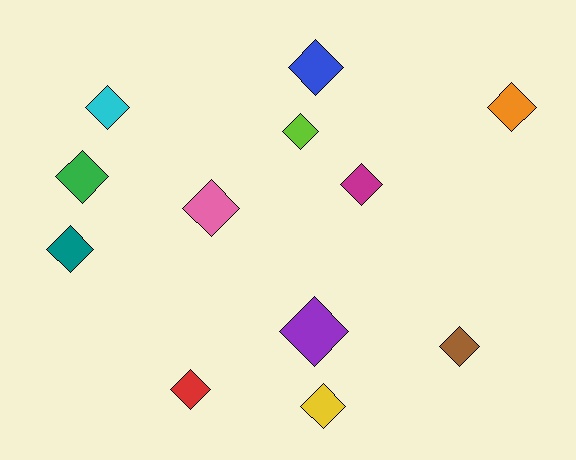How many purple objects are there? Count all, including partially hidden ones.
There is 1 purple object.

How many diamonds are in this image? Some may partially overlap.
There are 12 diamonds.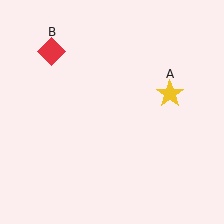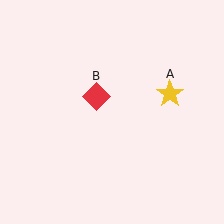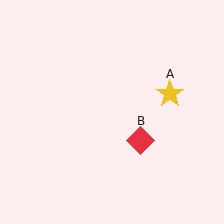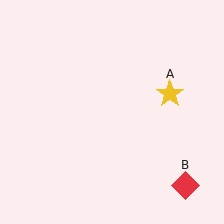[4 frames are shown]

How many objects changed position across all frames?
1 object changed position: red diamond (object B).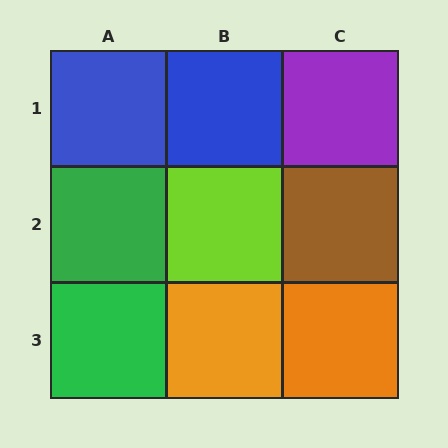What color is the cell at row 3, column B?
Orange.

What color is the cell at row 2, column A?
Green.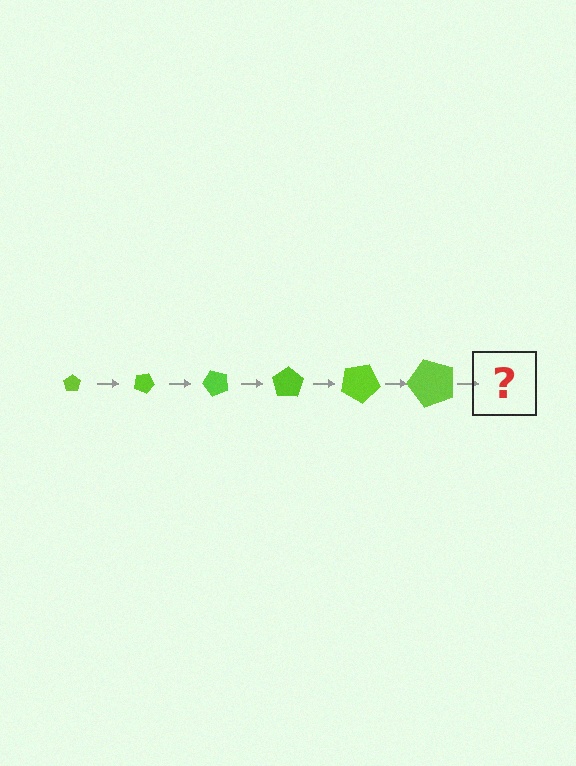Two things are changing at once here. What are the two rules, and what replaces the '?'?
The two rules are that the pentagon grows larger each step and it rotates 25 degrees each step. The '?' should be a pentagon, larger than the previous one and rotated 150 degrees from the start.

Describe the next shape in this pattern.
It should be a pentagon, larger than the previous one and rotated 150 degrees from the start.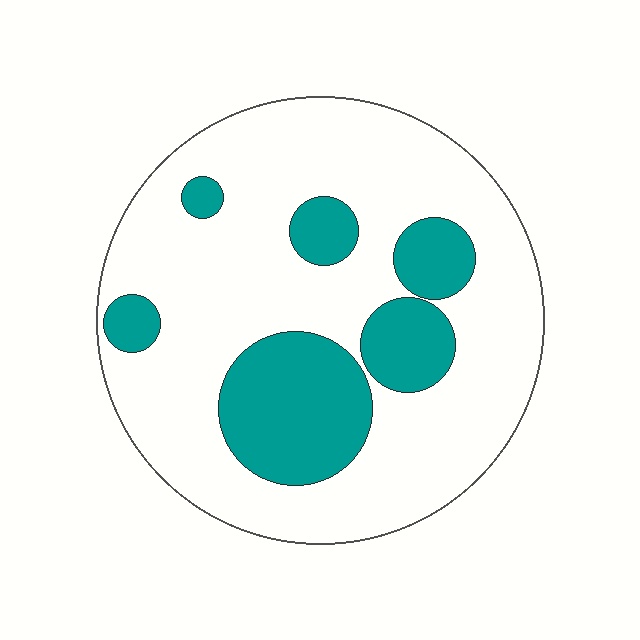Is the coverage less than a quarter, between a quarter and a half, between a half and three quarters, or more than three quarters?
Less than a quarter.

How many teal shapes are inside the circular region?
6.